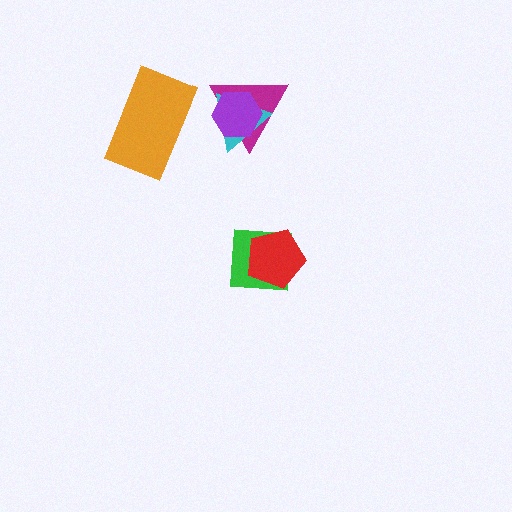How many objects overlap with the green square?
1 object overlaps with the green square.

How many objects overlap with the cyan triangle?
2 objects overlap with the cyan triangle.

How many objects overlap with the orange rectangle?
0 objects overlap with the orange rectangle.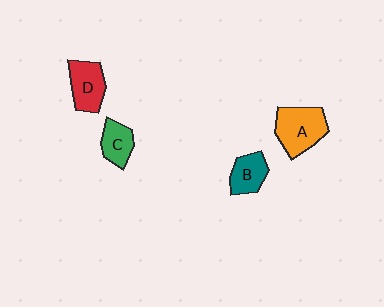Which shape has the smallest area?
Shape C (green).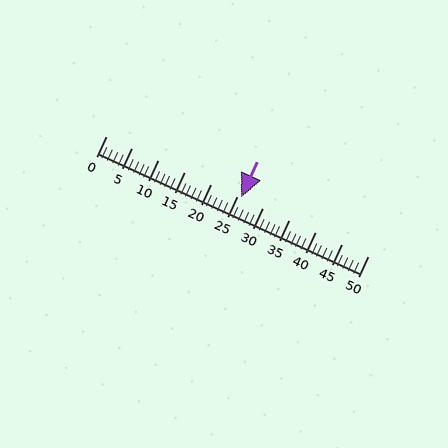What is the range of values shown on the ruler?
The ruler shows values from 0 to 50.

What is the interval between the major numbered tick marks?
The major tick marks are spaced 5 units apart.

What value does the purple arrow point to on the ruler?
The purple arrow points to approximately 26.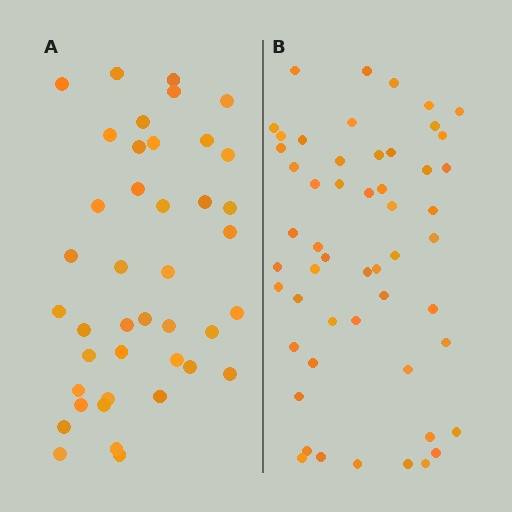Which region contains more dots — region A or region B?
Region B (the right region) has more dots.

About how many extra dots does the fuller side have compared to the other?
Region B has roughly 12 or so more dots than region A.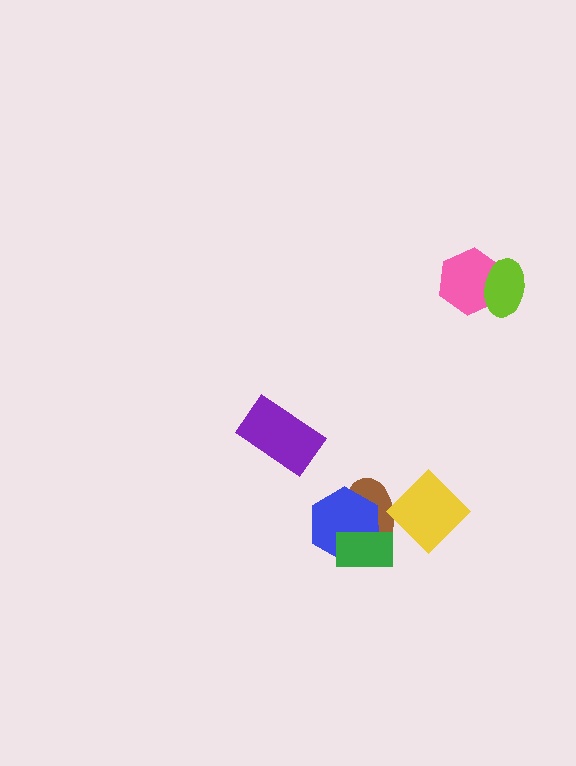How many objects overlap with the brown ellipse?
3 objects overlap with the brown ellipse.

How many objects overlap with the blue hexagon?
2 objects overlap with the blue hexagon.